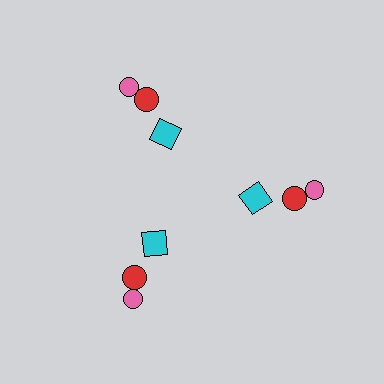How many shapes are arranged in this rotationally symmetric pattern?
There are 9 shapes, arranged in 3 groups of 3.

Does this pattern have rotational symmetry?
Yes, this pattern has 3-fold rotational symmetry. It looks the same after rotating 120 degrees around the center.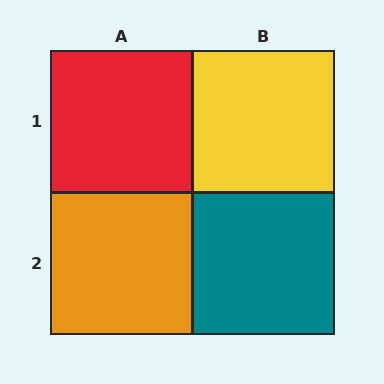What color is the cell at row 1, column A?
Red.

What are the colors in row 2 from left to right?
Orange, teal.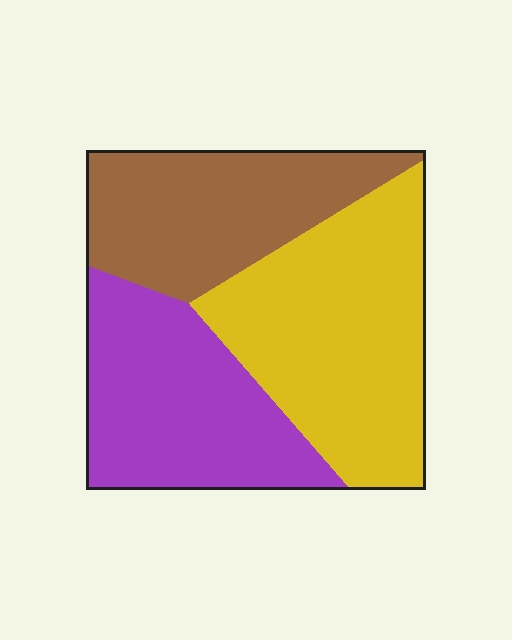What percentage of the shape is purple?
Purple takes up about one third (1/3) of the shape.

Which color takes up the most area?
Yellow, at roughly 40%.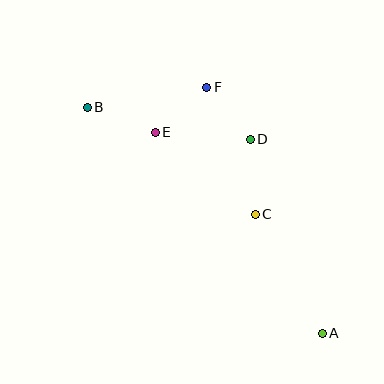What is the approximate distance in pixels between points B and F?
The distance between B and F is approximately 121 pixels.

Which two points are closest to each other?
Points D and F are closest to each other.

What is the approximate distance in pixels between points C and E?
The distance between C and E is approximately 129 pixels.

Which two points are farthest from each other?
Points A and B are farthest from each other.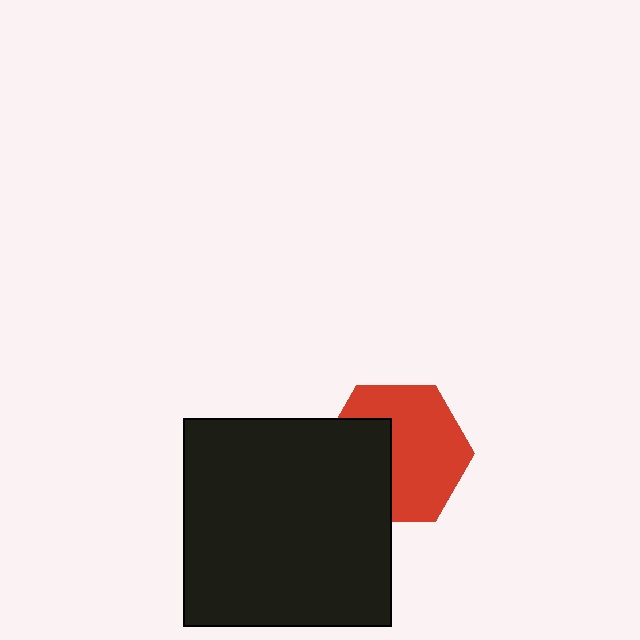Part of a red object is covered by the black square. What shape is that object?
It is a hexagon.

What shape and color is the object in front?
The object in front is a black square.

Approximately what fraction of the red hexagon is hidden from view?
Roughly 37% of the red hexagon is hidden behind the black square.